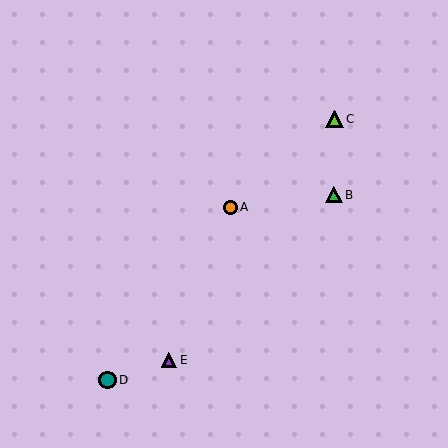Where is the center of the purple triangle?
The center of the purple triangle is at (169, 360).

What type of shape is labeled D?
Shape D is a teal circle.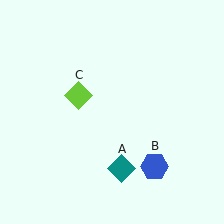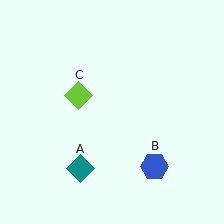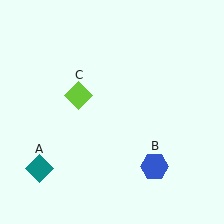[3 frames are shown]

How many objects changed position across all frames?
1 object changed position: teal diamond (object A).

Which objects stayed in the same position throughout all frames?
Blue hexagon (object B) and lime diamond (object C) remained stationary.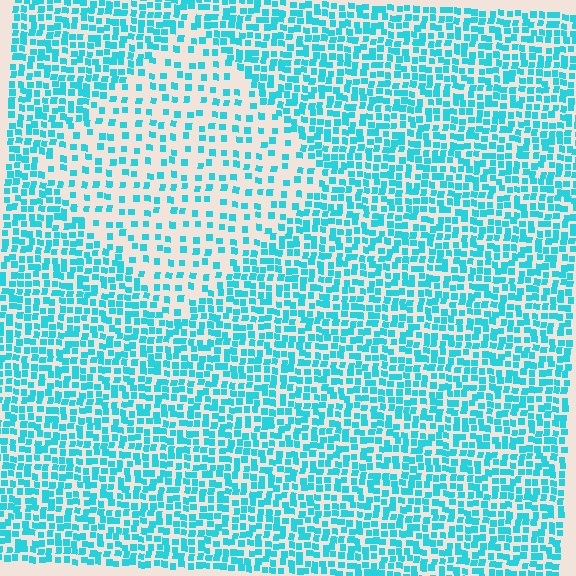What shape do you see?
I see a diamond.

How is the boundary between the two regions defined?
The boundary is defined by a change in element density (approximately 2.2x ratio). All elements are the same color, size, and shape.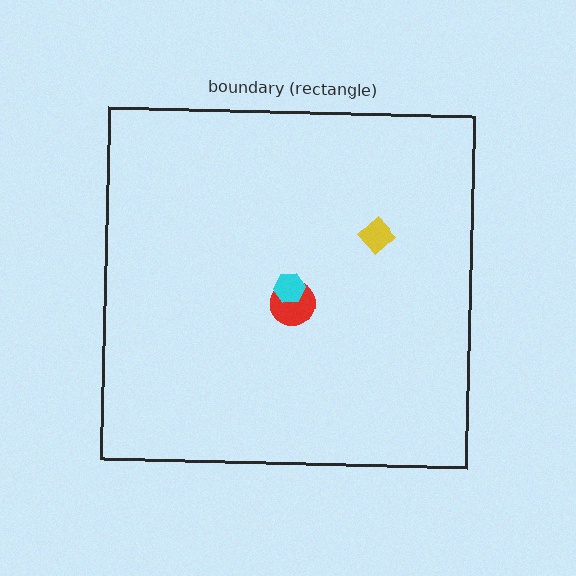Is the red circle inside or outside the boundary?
Inside.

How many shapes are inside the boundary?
3 inside, 0 outside.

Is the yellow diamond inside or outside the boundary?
Inside.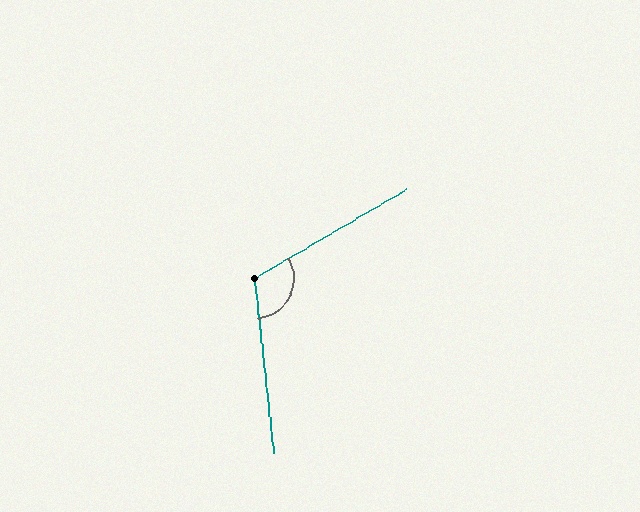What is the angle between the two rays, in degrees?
Approximately 115 degrees.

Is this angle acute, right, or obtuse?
It is obtuse.